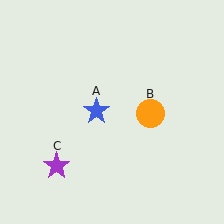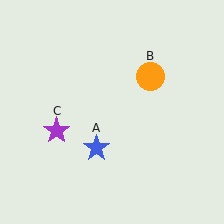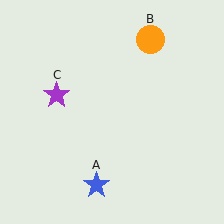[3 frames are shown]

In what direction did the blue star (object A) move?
The blue star (object A) moved down.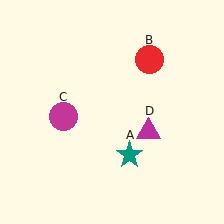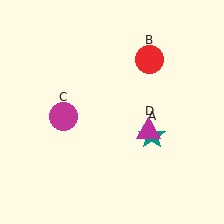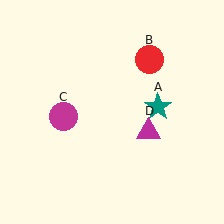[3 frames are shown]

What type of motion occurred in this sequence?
The teal star (object A) rotated counterclockwise around the center of the scene.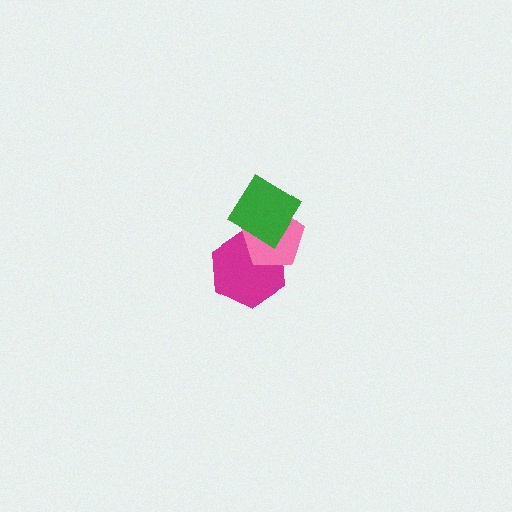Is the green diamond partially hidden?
No, no other shape covers it.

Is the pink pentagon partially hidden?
Yes, it is partially covered by another shape.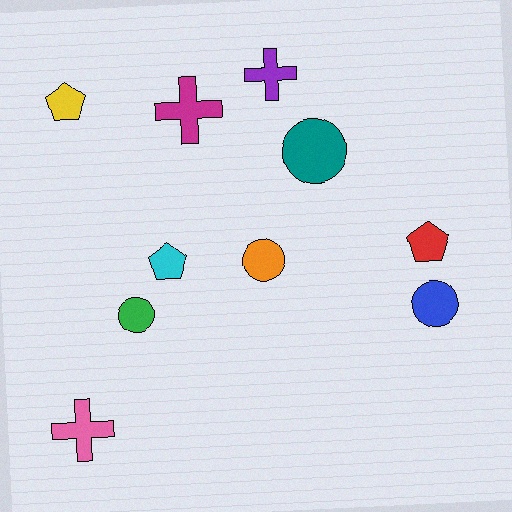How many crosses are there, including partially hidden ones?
There are 3 crosses.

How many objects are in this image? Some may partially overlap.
There are 10 objects.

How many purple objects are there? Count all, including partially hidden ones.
There is 1 purple object.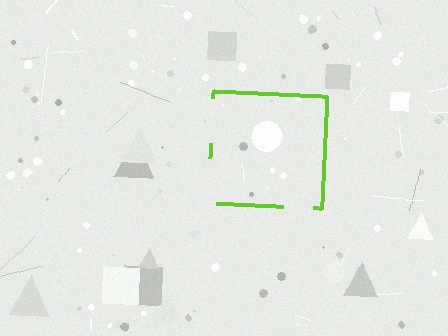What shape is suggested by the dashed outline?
The dashed outline suggests a square.